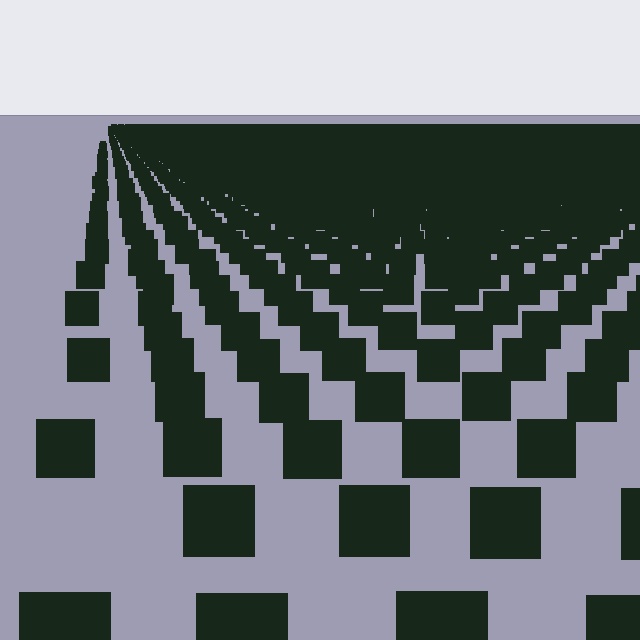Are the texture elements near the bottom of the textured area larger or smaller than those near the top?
Larger. Near the bottom, elements are closer to the viewer and appear at a bigger on-screen size.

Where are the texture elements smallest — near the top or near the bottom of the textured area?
Near the top.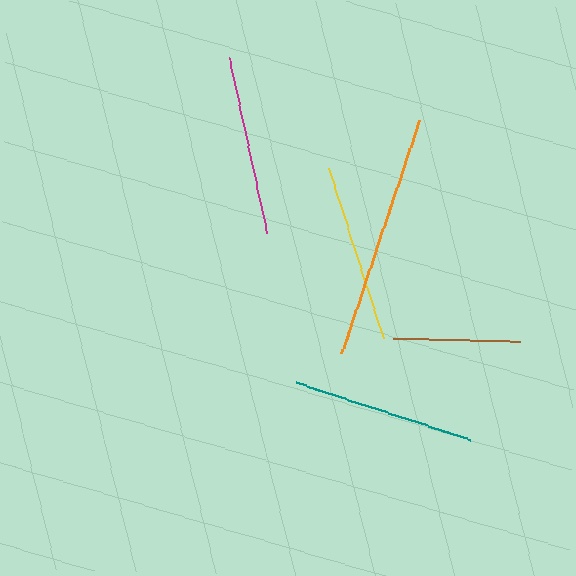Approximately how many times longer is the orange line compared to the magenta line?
The orange line is approximately 1.4 times the length of the magenta line.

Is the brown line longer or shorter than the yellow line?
The yellow line is longer than the brown line.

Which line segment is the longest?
The orange line is the longest at approximately 246 pixels.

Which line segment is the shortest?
The brown line is the shortest at approximately 127 pixels.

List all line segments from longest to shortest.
From longest to shortest: orange, teal, magenta, yellow, brown.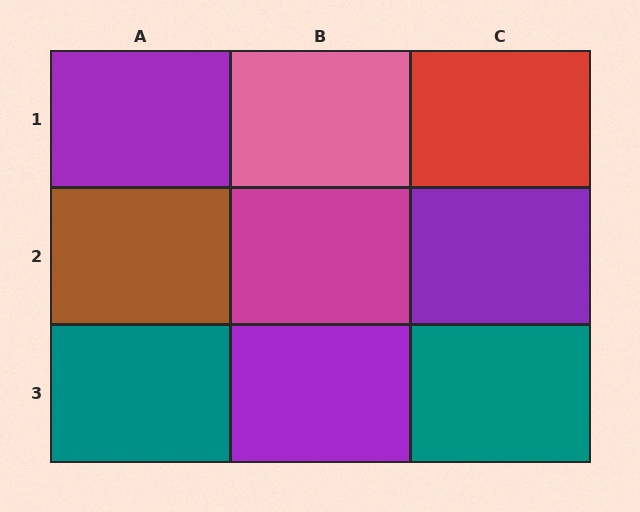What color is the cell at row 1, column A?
Purple.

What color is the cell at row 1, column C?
Red.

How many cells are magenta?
1 cell is magenta.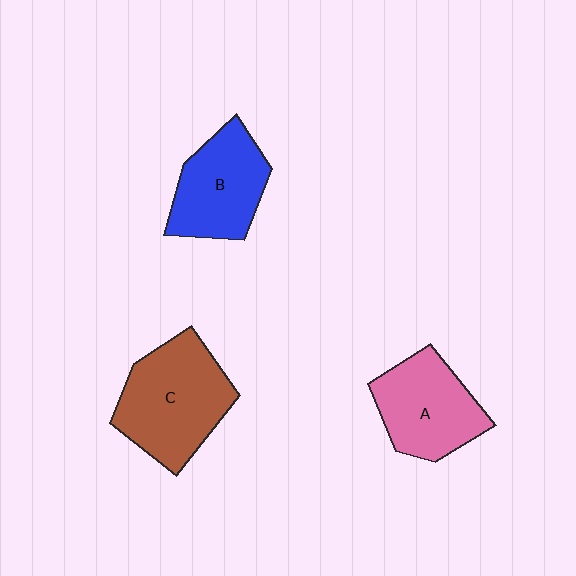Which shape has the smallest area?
Shape B (blue).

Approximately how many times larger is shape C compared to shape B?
Approximately 1.3 times.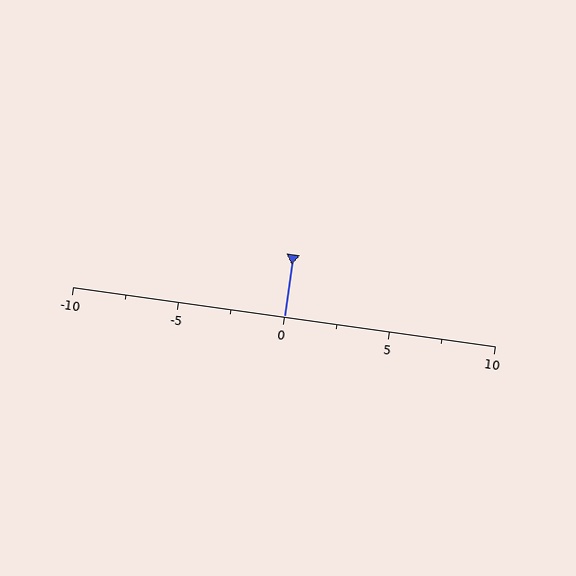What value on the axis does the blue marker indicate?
The marker indicates approximately 0.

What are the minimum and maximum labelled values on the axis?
The axis runs from -10 to 10.